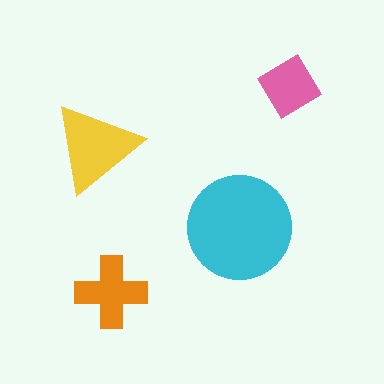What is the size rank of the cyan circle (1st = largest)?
1st.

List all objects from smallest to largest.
The pink diamond, the orange cross, the yellow triangle, the cyan circle.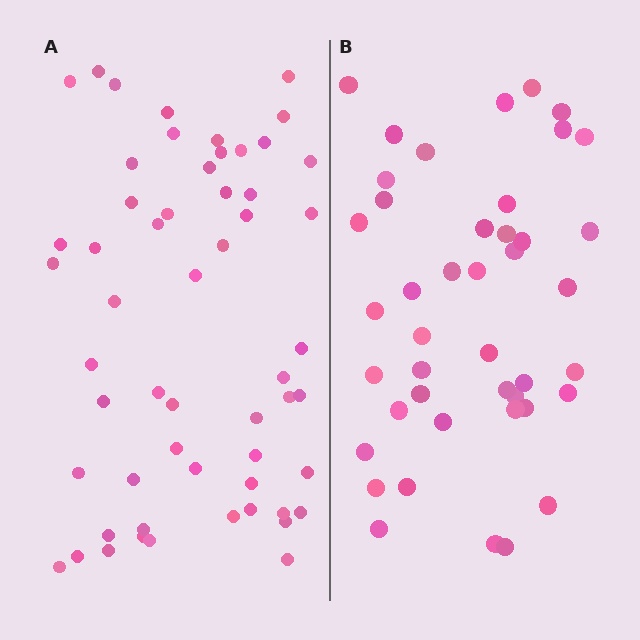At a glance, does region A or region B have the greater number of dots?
Region A (the left region) has more dots.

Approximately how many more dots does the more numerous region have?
Region A has approximately 15 more dots than region B.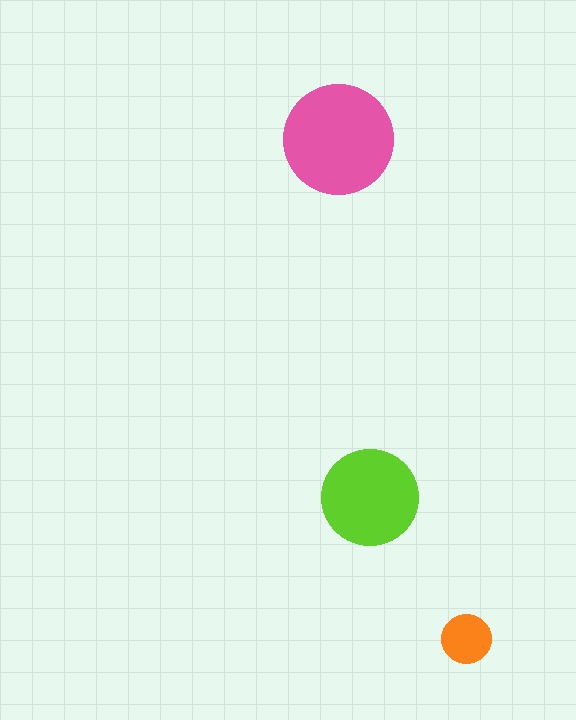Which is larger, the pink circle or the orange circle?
The pink one.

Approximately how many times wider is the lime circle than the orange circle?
About 2 times wider.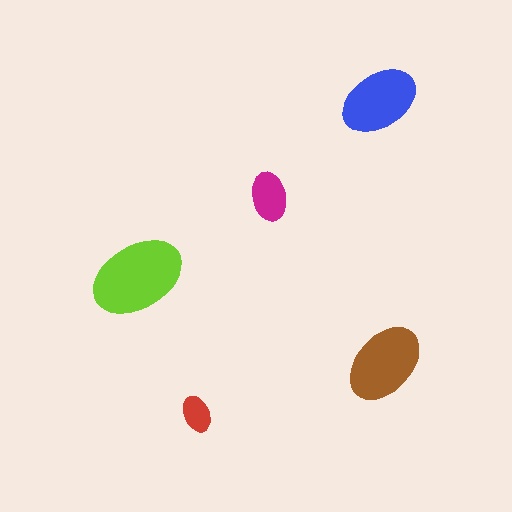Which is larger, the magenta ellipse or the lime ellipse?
The lime one.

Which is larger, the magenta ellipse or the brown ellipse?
The brown one.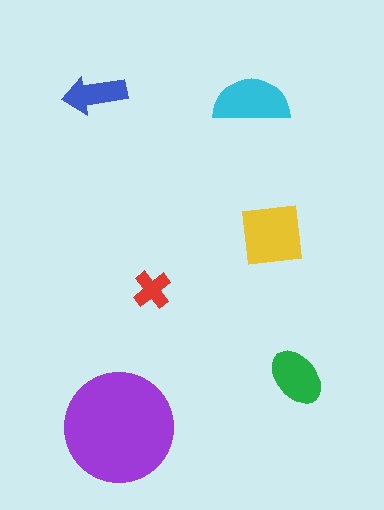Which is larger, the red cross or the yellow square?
The yellow square.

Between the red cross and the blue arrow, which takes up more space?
The blue arrow.